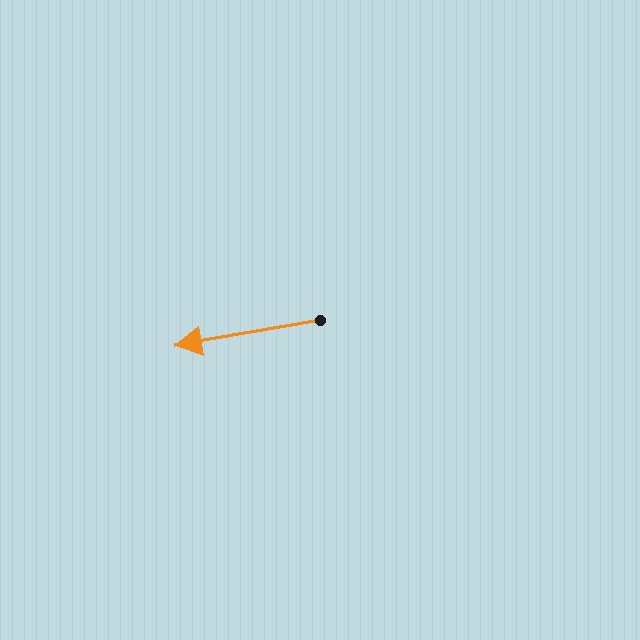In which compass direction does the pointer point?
West.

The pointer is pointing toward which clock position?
Roughly 9 o'clock.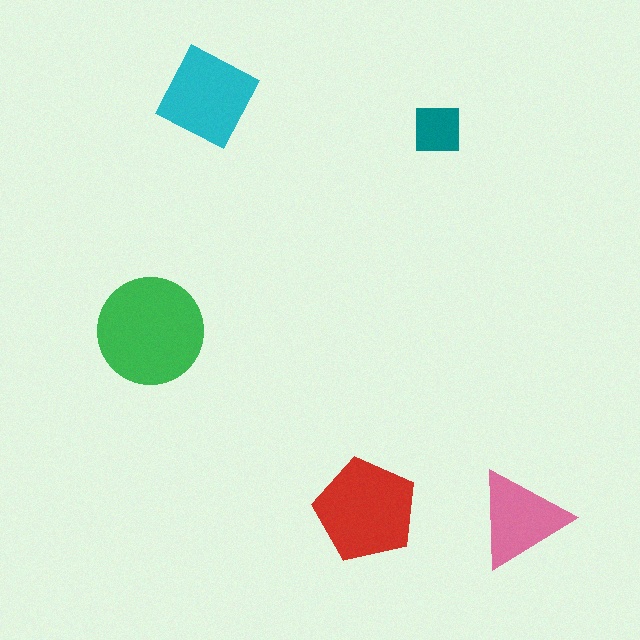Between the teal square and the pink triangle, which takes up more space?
The pink triangle.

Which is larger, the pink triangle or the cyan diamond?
The cyan diamond.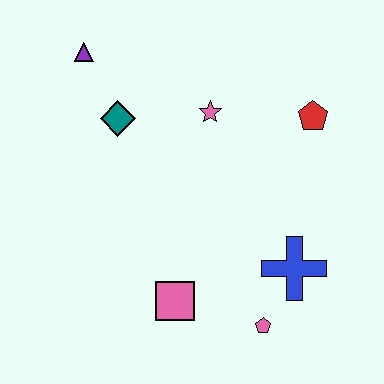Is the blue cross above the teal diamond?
No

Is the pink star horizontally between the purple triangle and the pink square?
No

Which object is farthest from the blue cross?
The purple triangle is farthest from the blue cross.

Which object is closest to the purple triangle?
The teal diamond is closest to the purple triangle.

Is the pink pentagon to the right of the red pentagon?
No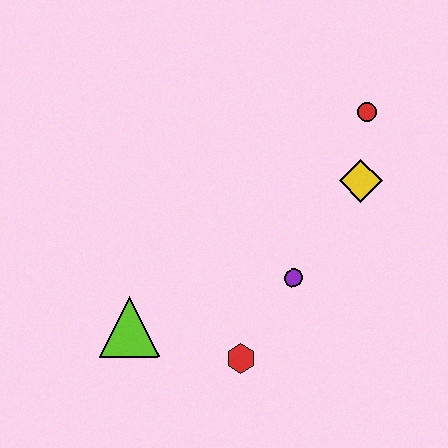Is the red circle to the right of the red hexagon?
Yes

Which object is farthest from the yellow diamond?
The lime triangle is farthest from the yellow diamond.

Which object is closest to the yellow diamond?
The red circle is closest to the yellow diamond.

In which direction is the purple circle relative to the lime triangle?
The purple circle is to the right of the lime triangle.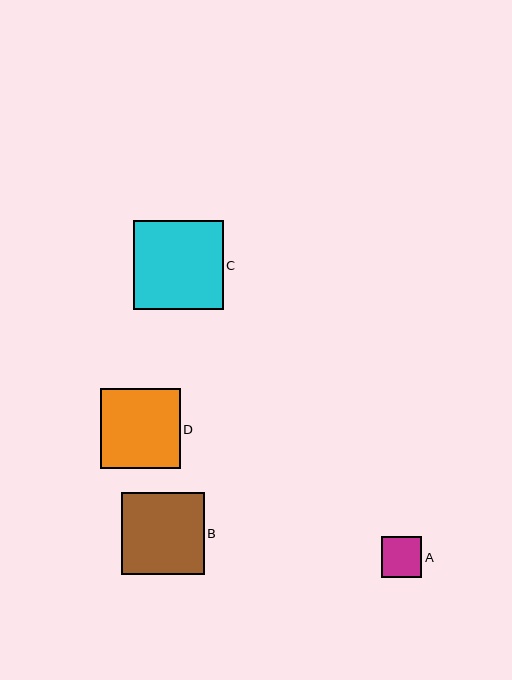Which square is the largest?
Square C is the largest with a size of approximately 90 pixels.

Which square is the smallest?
Square A is the smallest with a size of approximately 40 pixels.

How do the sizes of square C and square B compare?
Square C and square B are approximately the same size.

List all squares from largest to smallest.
From largest to smallest: C, B, D, A.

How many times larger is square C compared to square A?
Square C is approximately 2.2 times the size of square A.